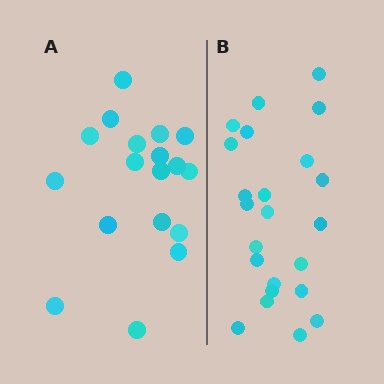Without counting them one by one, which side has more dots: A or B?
Region B (the right region) has more dots.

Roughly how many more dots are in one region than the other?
Region B has about 5 more dots than region A.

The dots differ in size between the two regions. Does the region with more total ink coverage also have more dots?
No. Region A has more total ink coverage because its dots are larger, but region B actually contains more individual dots. Total area can be misleading — the number of items is what matters here.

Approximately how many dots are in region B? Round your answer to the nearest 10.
About 20 dots. (The exact count is 23, which rounds to 20.)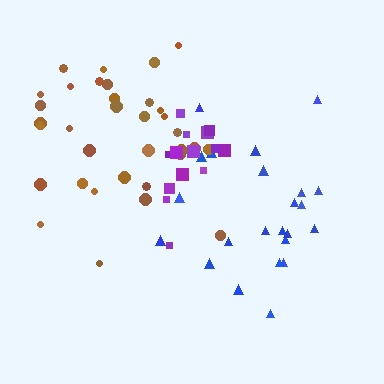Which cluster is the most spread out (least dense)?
Brown.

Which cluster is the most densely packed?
Purple.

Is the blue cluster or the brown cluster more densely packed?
Blue.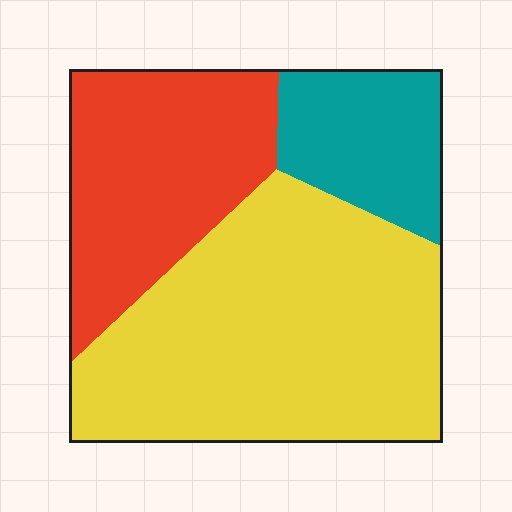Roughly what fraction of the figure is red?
Red covers 29% of the figure.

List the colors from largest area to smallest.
From largest to smallest: yellow, red, teal.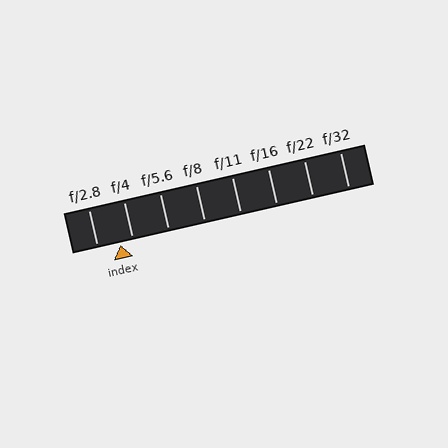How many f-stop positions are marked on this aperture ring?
There are 8 f-stop positions marked.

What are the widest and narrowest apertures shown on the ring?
The widest aperture shown is f/2.8 and the narrowest is f/32.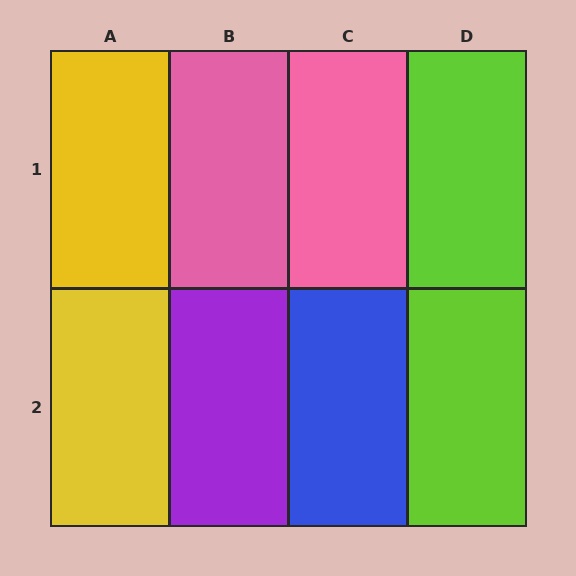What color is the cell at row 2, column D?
Lime.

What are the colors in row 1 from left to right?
Yellow, pink, pink, lime.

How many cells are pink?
2 cells are pink.